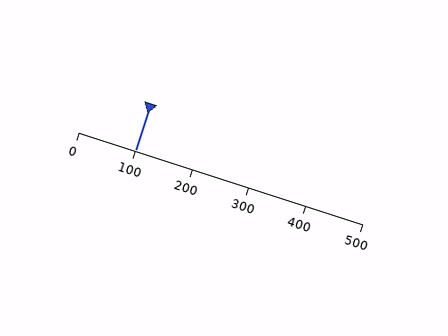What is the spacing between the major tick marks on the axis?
The major ticks are spaced 100 apart.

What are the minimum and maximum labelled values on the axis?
The axis runs from 0 to 500.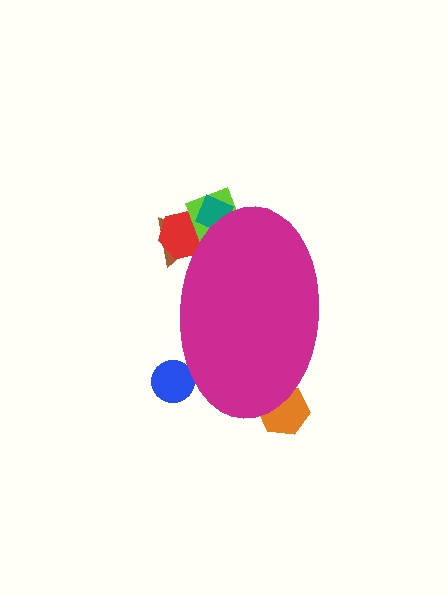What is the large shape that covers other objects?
A magenta ellipse.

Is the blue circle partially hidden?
Yes, the blue circle is partially hidden behind the magenta ellipse.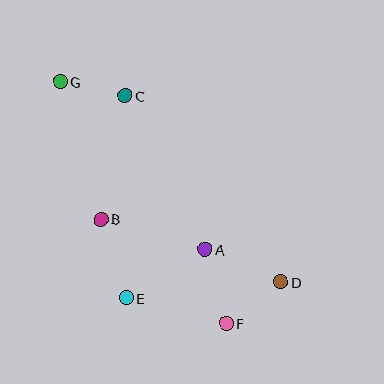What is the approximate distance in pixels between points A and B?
The distance between A and B is approximately 109 pixels.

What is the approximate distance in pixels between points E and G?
The distance between E and G is approximately 226 pixels.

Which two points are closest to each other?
Points C and G are closest to each other.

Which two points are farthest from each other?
Points D and G are farthest from each other.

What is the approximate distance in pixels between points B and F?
The distance between B and F is approximately 163 pixels.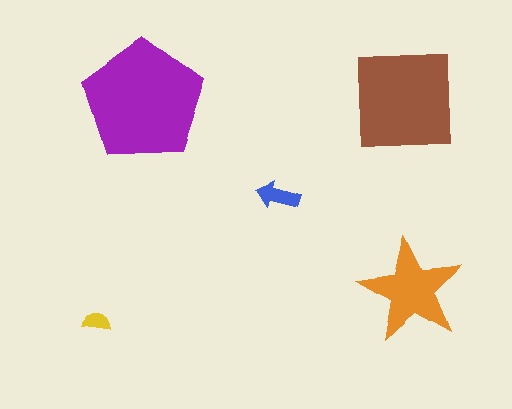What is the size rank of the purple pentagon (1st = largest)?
1st.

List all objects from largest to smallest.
The purple pentagon, the brown square, the orange star, the blue arrow, the yellow semicircle.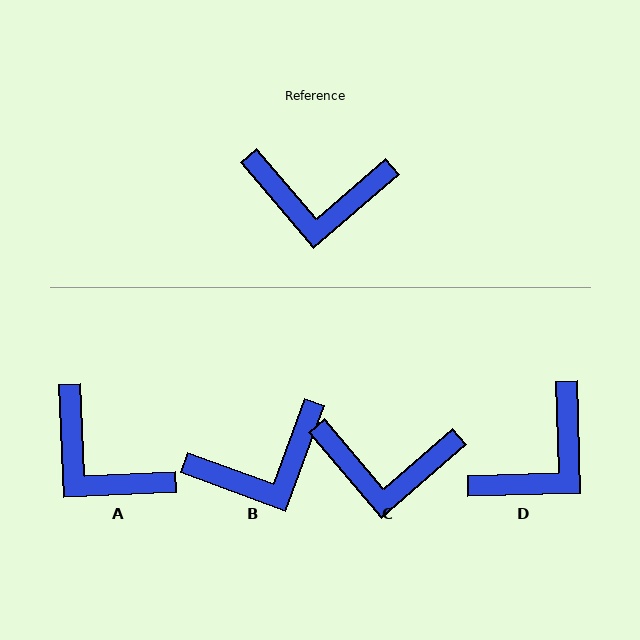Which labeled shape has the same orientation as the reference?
C.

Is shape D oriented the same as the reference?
No, it is off by about 51 degrees.